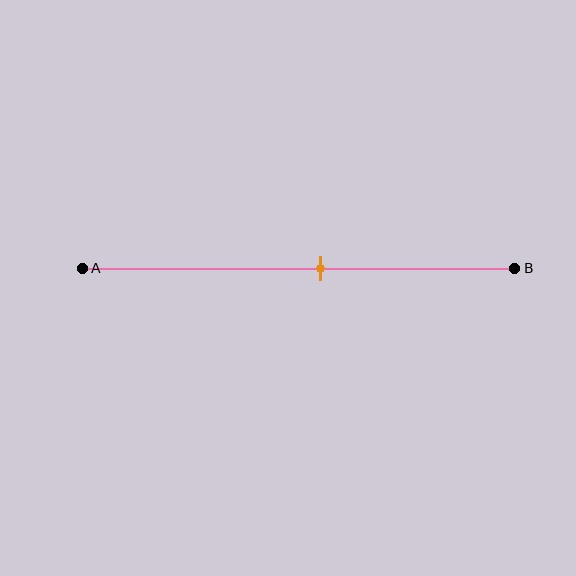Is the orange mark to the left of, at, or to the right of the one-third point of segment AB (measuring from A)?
The orange mark is to the right of the one-third point of segment AB.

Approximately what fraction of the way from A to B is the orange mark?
The orange mark is approximately 55% of the way from A to B.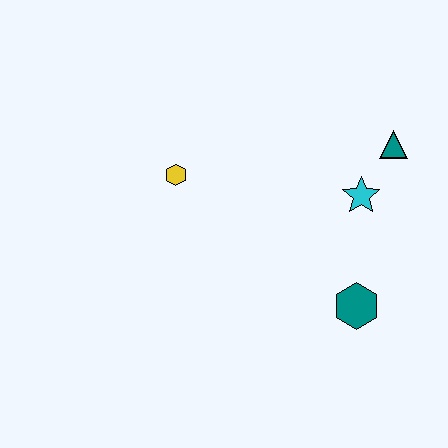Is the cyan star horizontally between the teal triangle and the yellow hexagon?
Yes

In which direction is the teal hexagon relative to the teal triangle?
The teal hexagon is below the teal triangle.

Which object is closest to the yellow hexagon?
The cyan star is closest to the yellow hexagon.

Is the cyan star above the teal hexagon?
Yes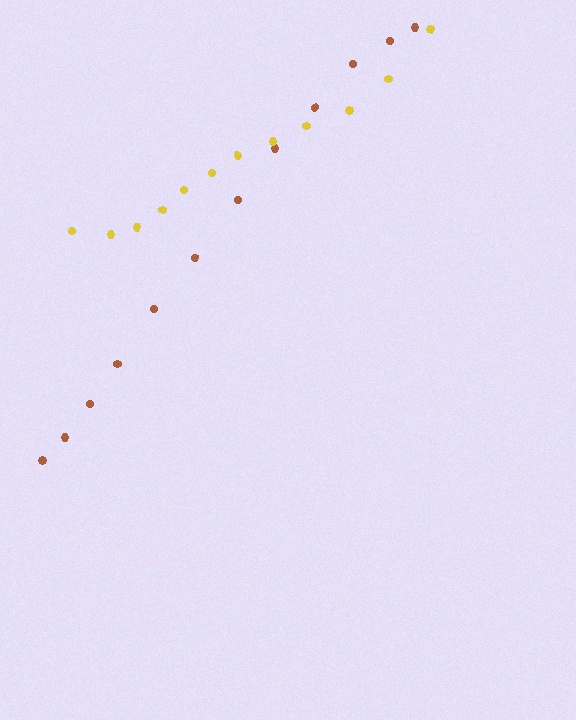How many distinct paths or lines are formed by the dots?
There are 2 distinct paths.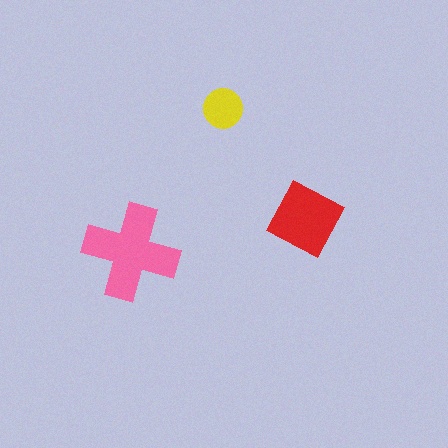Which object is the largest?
The pink cross.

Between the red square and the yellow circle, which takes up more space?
The red square.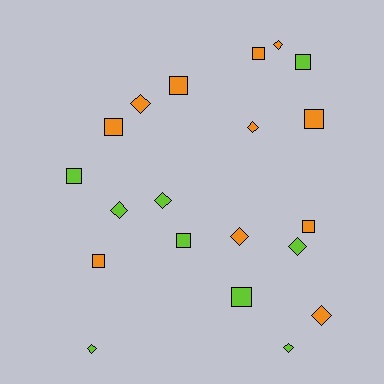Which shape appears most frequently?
Square, with 10 objects.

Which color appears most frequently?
Orange, with 11 objects.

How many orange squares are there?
There are 6 orange squares.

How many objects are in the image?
There are 20 objects.